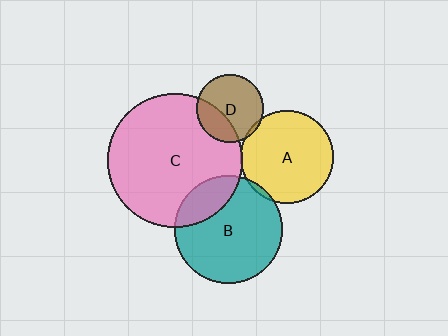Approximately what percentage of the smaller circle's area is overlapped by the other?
Approximately 5%.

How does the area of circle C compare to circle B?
Approximately 1.6 times.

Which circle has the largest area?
Circle C (pink).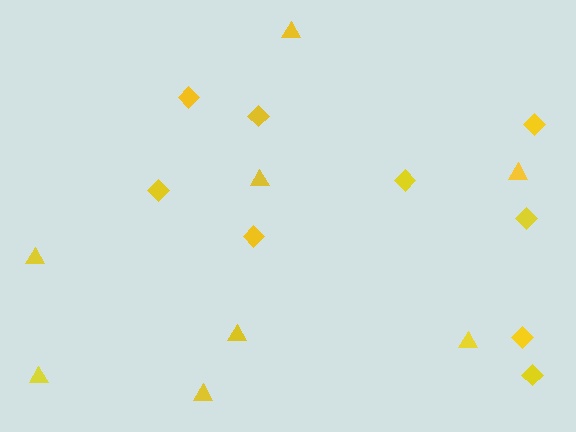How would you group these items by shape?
There are 2 groups: one group of diamonds (9) and one group of triangles (8).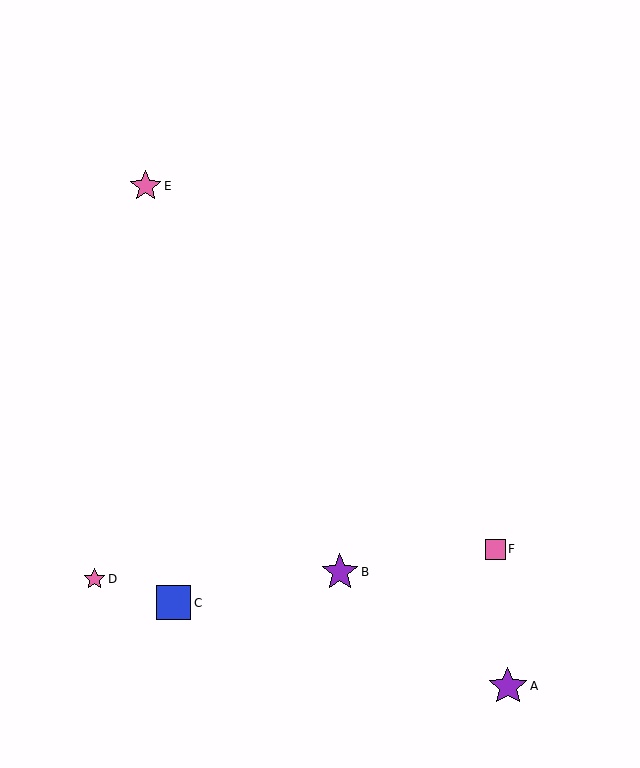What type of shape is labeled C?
Shape C is a blue square.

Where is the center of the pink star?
The center of the pink star is at (146, 186).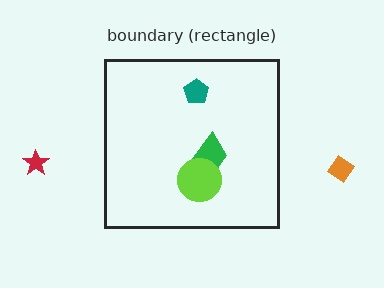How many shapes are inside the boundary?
3 inside, 2 outside.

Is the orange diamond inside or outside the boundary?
Outside.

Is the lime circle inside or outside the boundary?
Inside.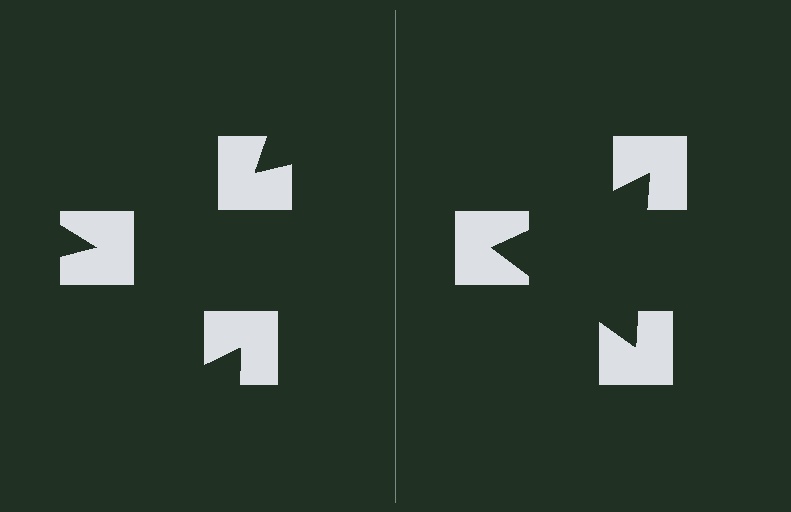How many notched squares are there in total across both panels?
6 — 3 on each side.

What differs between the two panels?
The notched squares are positioned identically on both sides; only the wedge orientations differ. On the right they align to a triangle; on the left they are misaligned.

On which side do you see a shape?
An illusory triangle appears on the right side. On the left side the wedge cuts are rotated, so no coherent shape forms.